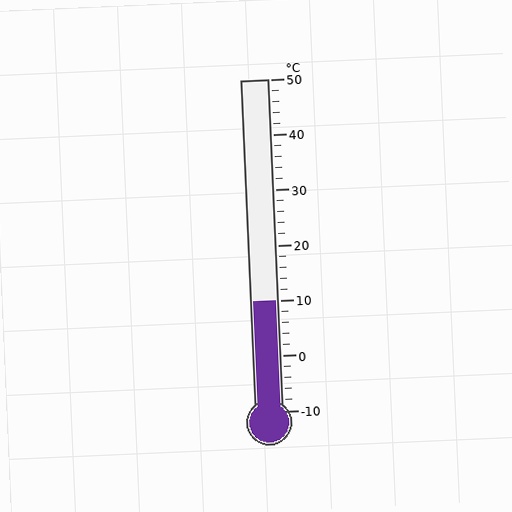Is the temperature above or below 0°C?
The temperature is above 0°C.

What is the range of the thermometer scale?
The thermometer scale ranges from -10°C to 50°C.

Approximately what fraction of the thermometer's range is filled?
The thermometer is filled to approximately 35% of its range.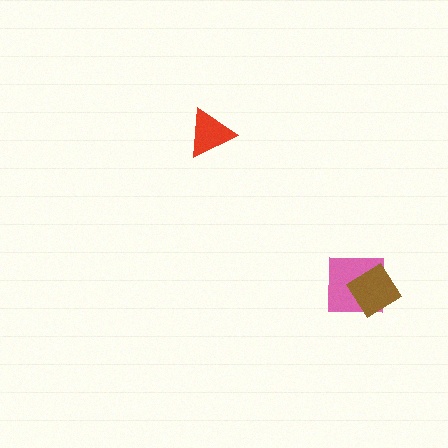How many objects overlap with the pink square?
1 object overlaps with the pink square.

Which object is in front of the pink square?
The brown diamond is in front of the pink square.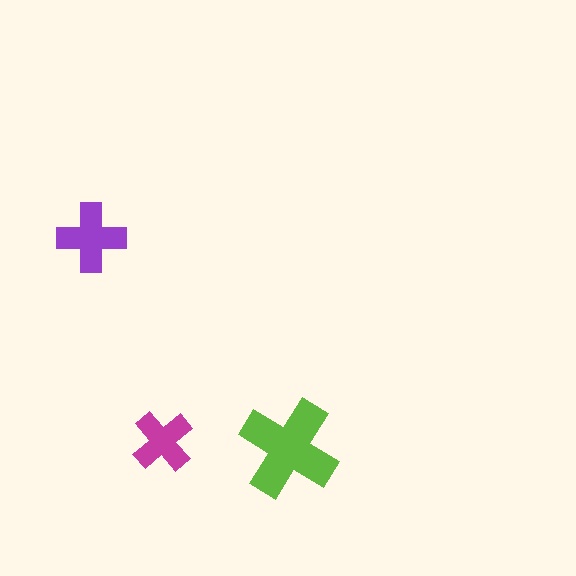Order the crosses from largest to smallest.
the lime one, the purple one, the magenta one.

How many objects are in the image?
There are 3 objects in the image.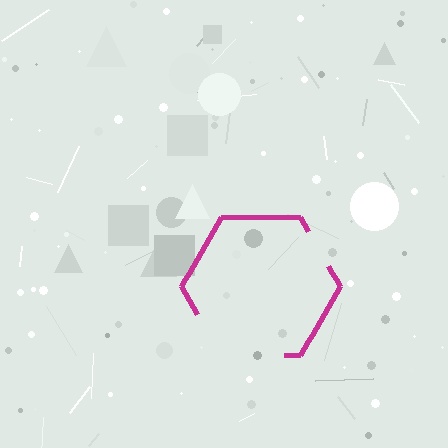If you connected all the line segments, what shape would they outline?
They would outline a hexagon.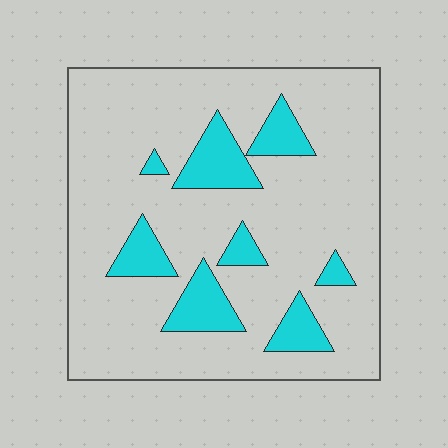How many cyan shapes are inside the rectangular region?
8.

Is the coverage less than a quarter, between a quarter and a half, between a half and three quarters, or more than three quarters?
Less than a quarter.